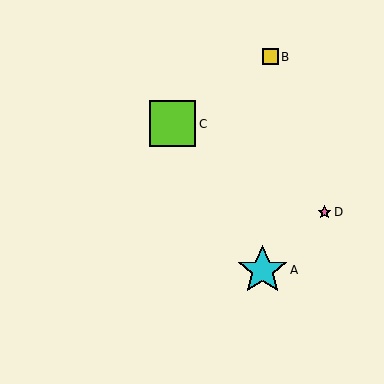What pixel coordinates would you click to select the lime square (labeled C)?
Click at (173, 124) to select the lime square C.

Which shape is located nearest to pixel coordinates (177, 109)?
The lime square (labeled C) at (173, 124) is nearest to that location.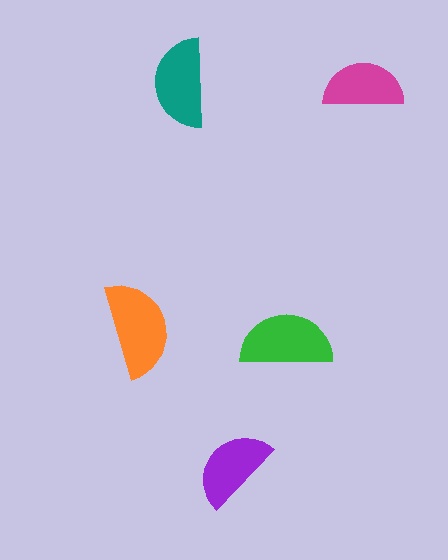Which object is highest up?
The teal semicircle is topmost.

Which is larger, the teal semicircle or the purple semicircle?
The teal one.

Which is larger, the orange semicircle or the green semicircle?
The orange one.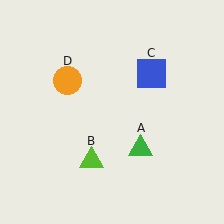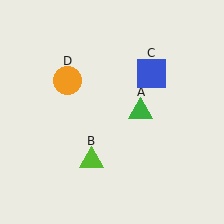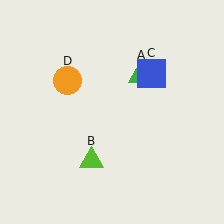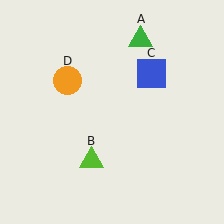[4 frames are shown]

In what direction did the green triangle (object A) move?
The green triangle (object A) moved up.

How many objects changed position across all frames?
1 object changed position: green triangle (object A).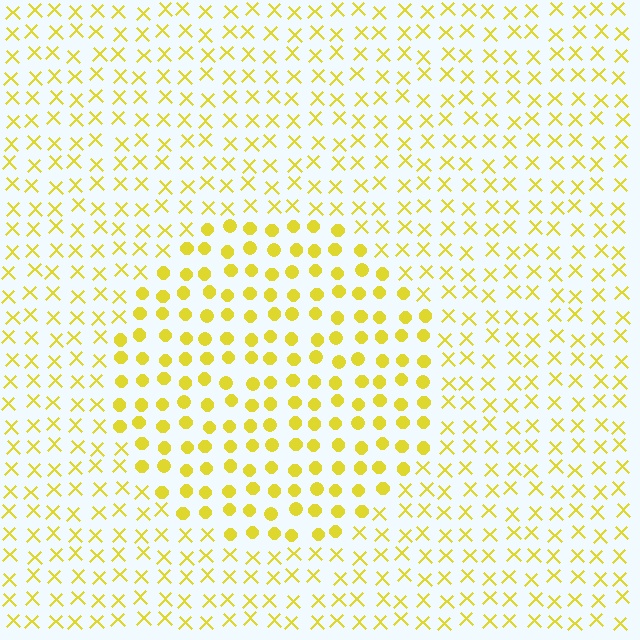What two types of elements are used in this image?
The image uses circles inside the circle region and X marks outside it.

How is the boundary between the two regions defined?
The boundary is defined by a change in element shape: circles inside vs. X marks outside. All elements share the same color and spacing.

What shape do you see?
I see a circle.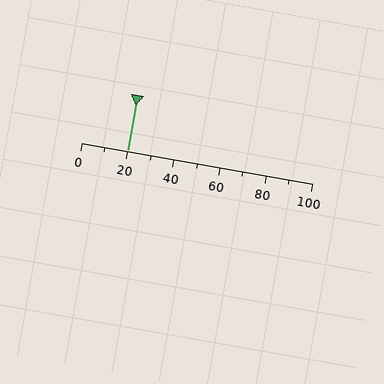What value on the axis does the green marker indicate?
The marker indicates approximately 20.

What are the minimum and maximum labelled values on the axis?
The axis runs from 0 to 100.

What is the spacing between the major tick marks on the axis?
The major ticks are spaced 20 apart.